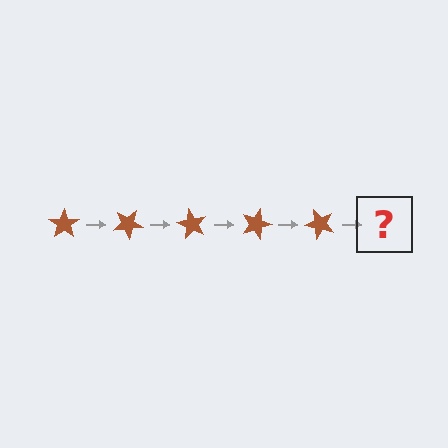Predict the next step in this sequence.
The next step is a brown star rotated 150 degrees.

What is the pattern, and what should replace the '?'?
The pattern is that the star rotates 30 degrees each step. The '?' should be a brown star rotated 150 degrees.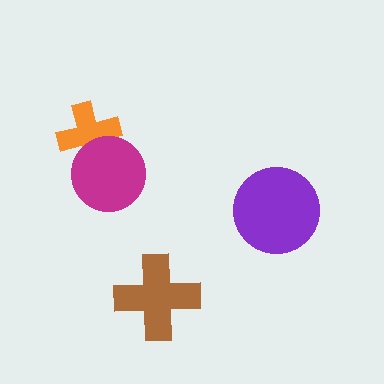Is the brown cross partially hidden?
No, no other shape covers it.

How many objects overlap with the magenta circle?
1 object overlaps with the magenta circle.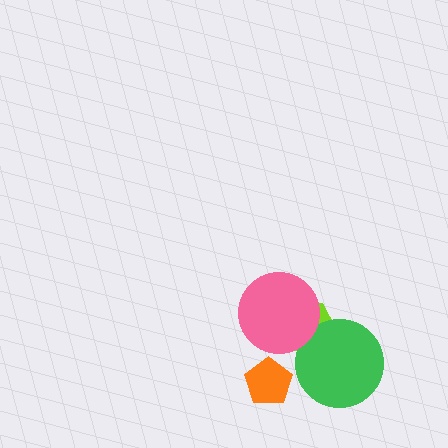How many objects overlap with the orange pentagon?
0 objects overlap with the orange pentagon.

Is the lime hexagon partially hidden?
Yes, it is partially covered by another shape.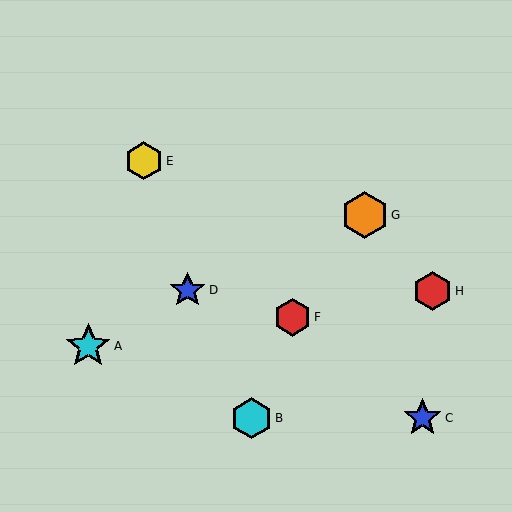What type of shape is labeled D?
Shape D is a blue star.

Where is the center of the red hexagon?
The center of the red hexagon is at (293, 317).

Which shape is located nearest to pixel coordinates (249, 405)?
The cyan hexagon (labeled B) at (251, 418) is nearest to that location.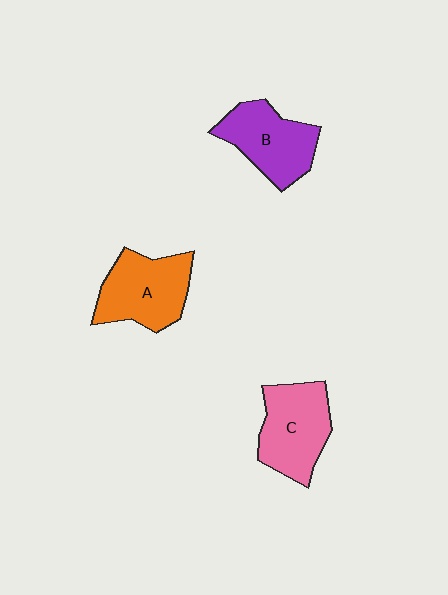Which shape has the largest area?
Shape A (orange).